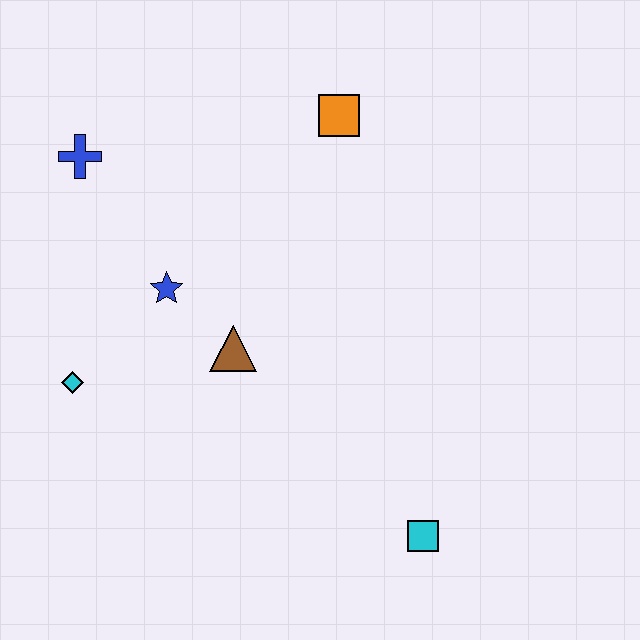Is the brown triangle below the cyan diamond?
No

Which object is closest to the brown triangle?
The blue star is closest to the brown triangle.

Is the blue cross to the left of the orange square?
Yes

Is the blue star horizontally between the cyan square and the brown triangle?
No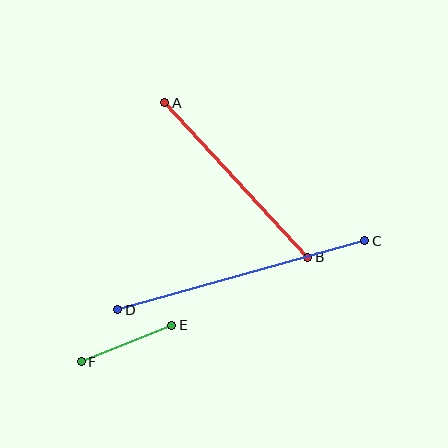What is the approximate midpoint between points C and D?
The midpoint is at approximately (241, 275) pixels.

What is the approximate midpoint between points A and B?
The midpoint is at approximately (236, 180) pixels.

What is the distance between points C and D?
The distance is approximately 256 pixels.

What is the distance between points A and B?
The distance is approximately 210 pixels.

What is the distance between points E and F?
The distance is approximately 98 pixels.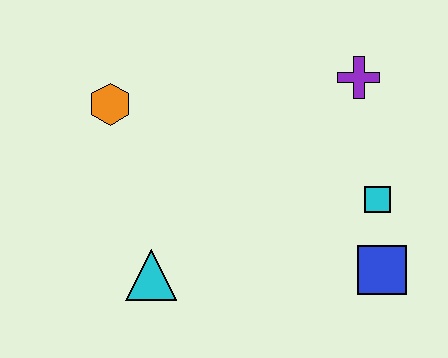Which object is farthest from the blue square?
The orange hexagon is farthest from the blue square.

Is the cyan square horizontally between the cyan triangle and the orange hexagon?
No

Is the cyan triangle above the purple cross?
No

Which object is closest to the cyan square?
The blue square is closest to the cyan square.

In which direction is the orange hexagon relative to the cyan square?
The orange hexagon is to the left of the cyan square.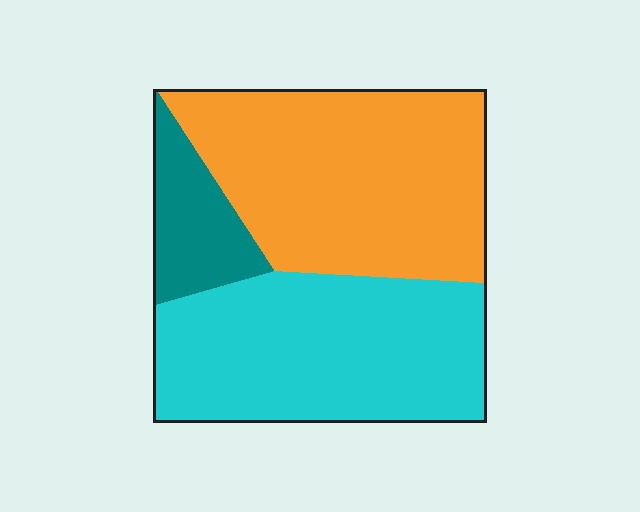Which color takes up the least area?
Teal, at roughly 10%.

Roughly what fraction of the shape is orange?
Orange covers 45% of the shape.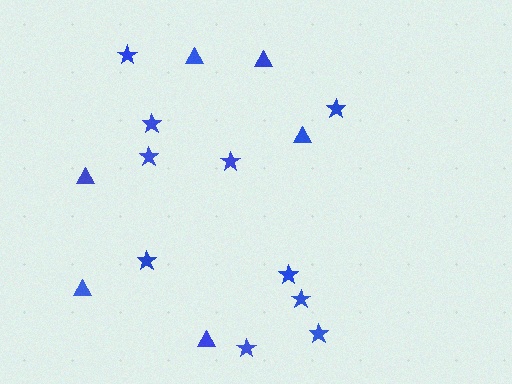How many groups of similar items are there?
There are 2 groups: one group of triangles (6) and one group of stars (10).